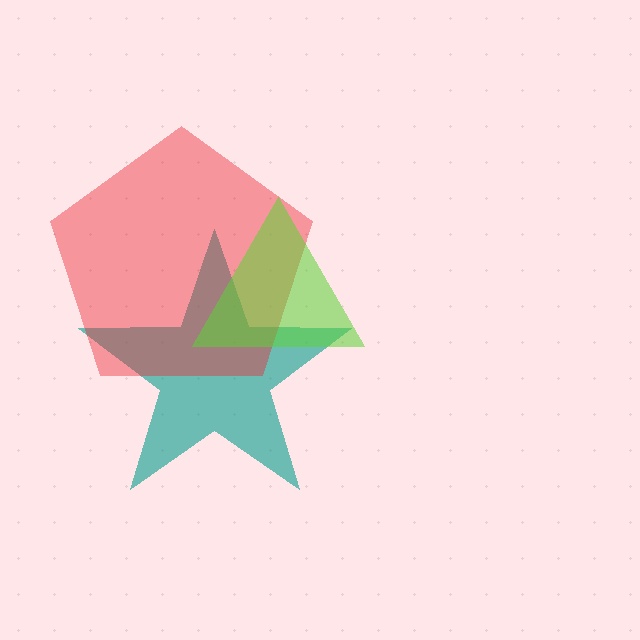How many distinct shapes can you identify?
There are 3 distinct shapes: a teal star, a red pentagon, a lime triangle.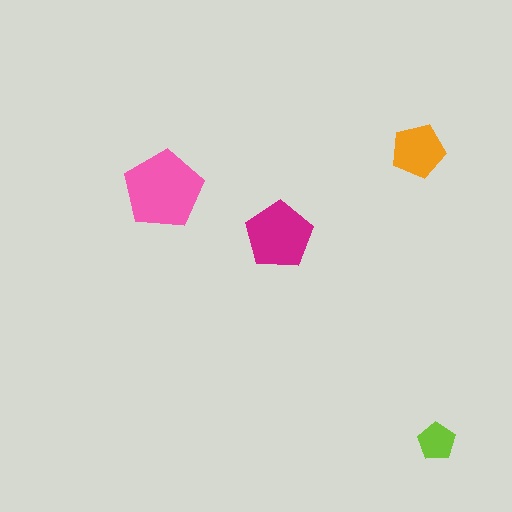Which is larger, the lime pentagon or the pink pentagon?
The pink one.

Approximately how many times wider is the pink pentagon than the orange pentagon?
About 1.5 times wider.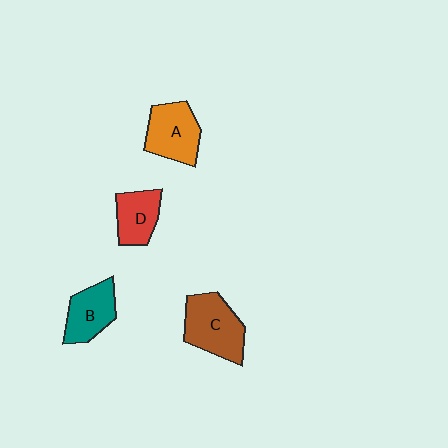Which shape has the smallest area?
Shape D (red).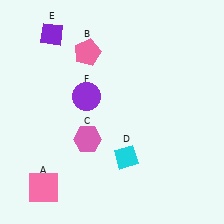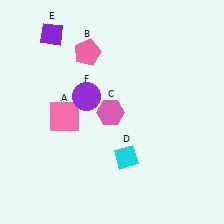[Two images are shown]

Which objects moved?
The objects that moved are: the pink square (A), the pink hexagon (C).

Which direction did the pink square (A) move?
The pink square (A) moved up.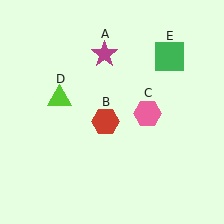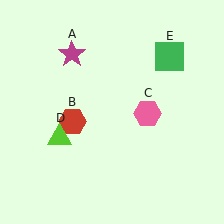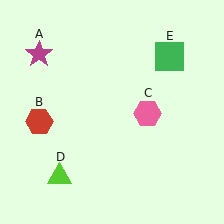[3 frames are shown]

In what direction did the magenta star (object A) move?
The magenta star (object A) moved left.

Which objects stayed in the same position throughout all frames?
Pink hexagon (object C) and green square (object E) remained stationary.